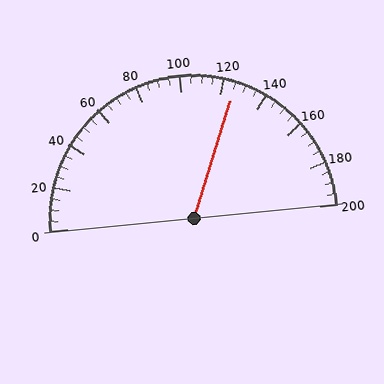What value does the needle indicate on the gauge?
The needle indicates approximately 125.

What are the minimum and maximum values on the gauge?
The gauge ranges from 0 to 200.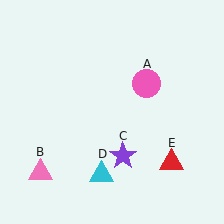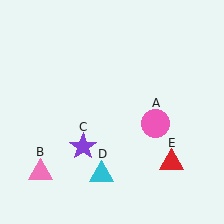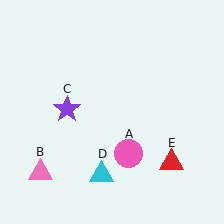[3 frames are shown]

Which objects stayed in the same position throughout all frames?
Pink triangle (object B) and cyan triangle (object D) and red triangle (object E) remained stationary.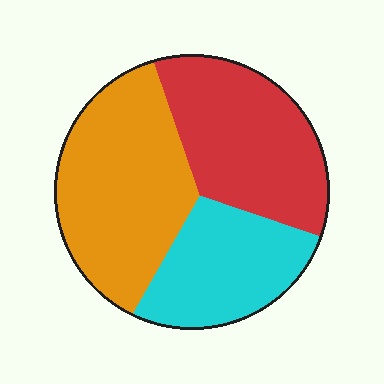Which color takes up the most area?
Orange, at roughly 40%.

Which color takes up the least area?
Cyan, at roughly 25%.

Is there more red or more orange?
Orange.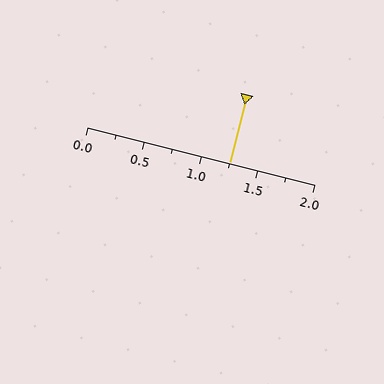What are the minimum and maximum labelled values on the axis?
The axis runs from 0.0 to 2.0.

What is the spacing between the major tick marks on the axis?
The major ticks are spaced 0.5 apart.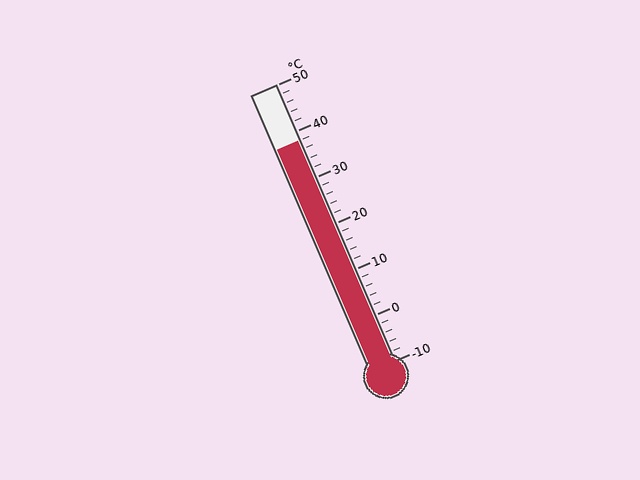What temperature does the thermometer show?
The thermometer shows approximately 38°C.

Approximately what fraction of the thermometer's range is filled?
The thermometer is filled to approximately 80% of its range.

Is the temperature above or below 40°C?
The temperature is below 40°C.